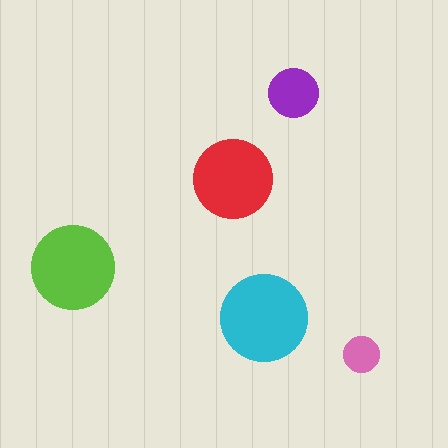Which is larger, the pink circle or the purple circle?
The purple one.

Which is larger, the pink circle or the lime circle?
The lime one.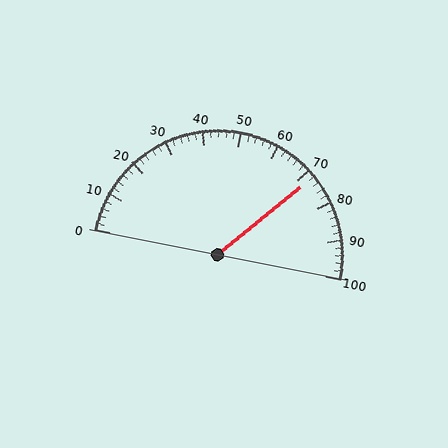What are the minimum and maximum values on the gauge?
The gauge ranges from 0 to 100.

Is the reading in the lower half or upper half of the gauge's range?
The reading is in the upper half of the range (0 to 100).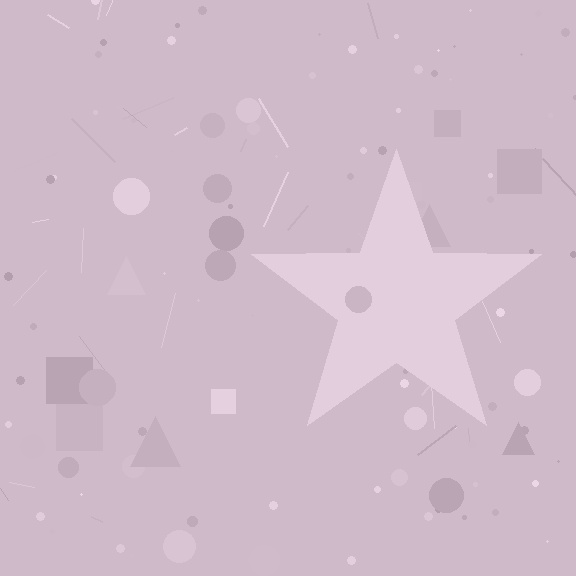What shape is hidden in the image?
A star is hidden in the image.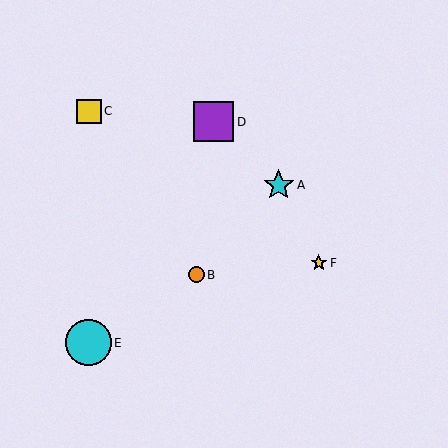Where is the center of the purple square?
The center of the purple square is at (213, 122).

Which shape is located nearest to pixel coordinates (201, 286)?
The orange circle (labeled B) at (197, 275) is nearest to that location.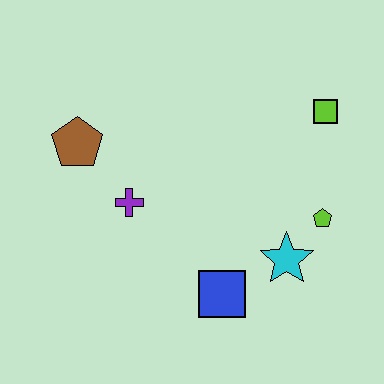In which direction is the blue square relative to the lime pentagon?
The blue square is to the left of the lime pentagon.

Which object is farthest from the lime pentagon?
The brown pentagon is farthest from the lime pentagon.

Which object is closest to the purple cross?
The brown pentagon is closest to the purple cross.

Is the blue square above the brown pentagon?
No